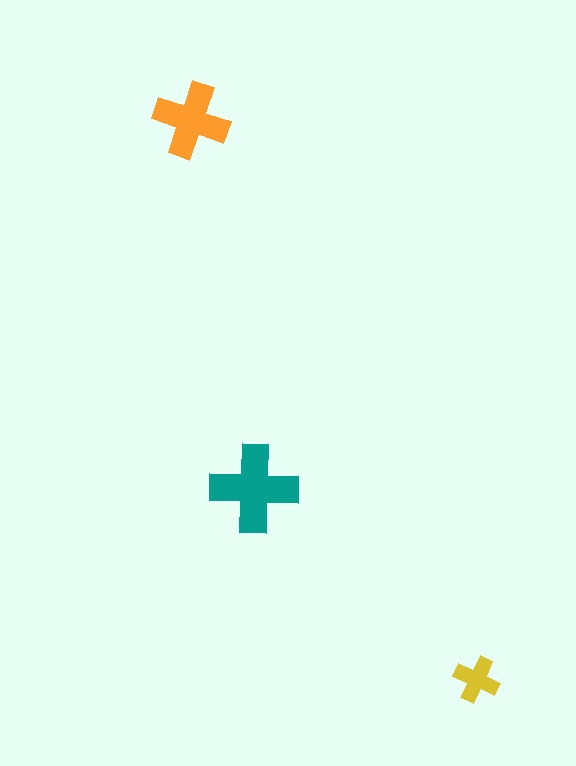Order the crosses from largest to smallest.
the teal one, the orange one, the yellow one.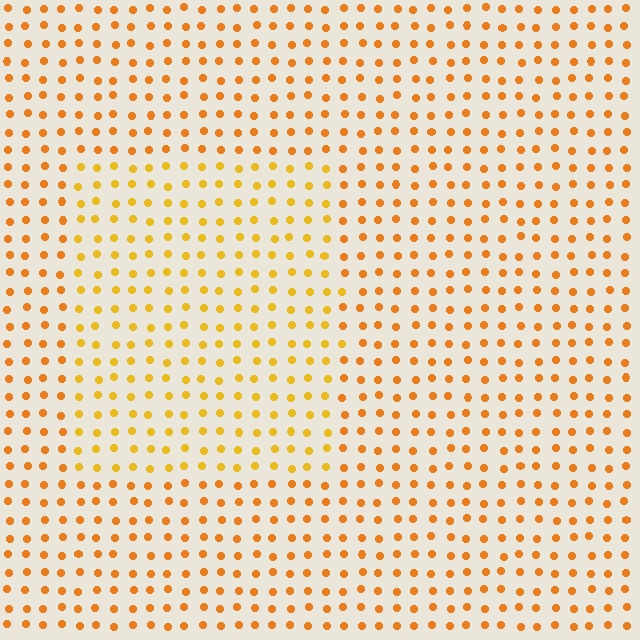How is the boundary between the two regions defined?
The boundary is defined purely by a slight shift in hue (about 19 degrees). Spacing, size, and orientation are identical on both sides.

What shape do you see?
I see a rectangle.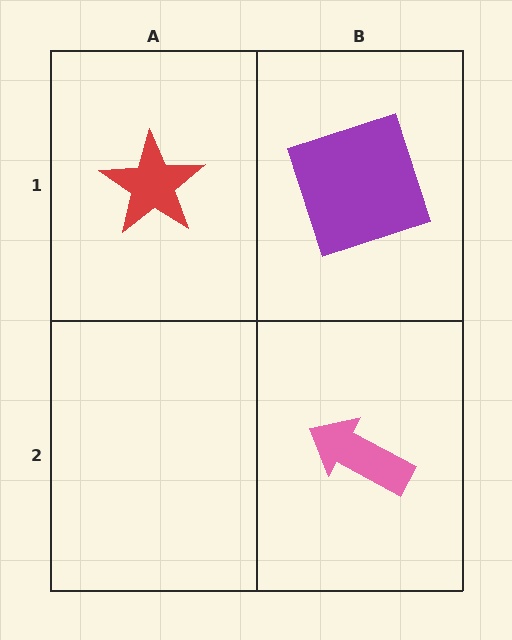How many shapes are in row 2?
1 shape.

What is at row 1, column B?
A purple square.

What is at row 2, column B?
A pink arrow.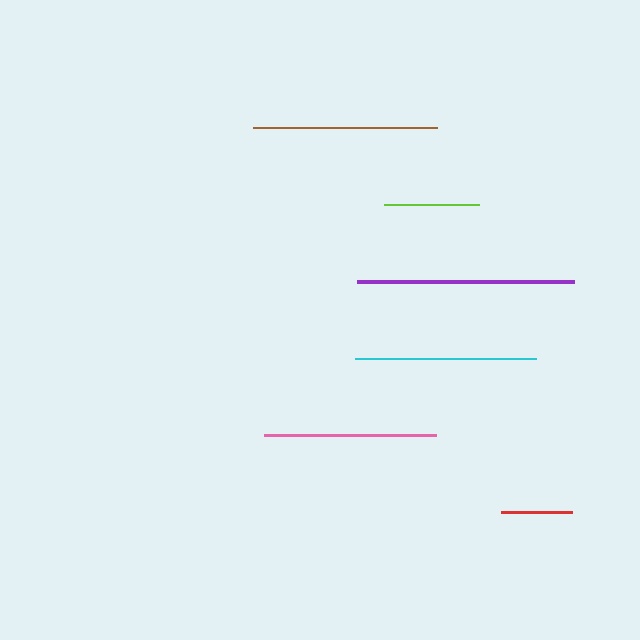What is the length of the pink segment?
The pink segment is approximately 172 pixels long.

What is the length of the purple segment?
The purple segment is approximately 217 pixels long.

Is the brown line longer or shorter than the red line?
The brown line is longer than the red line.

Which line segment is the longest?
The purple line is the longest at approximately 217 pixels.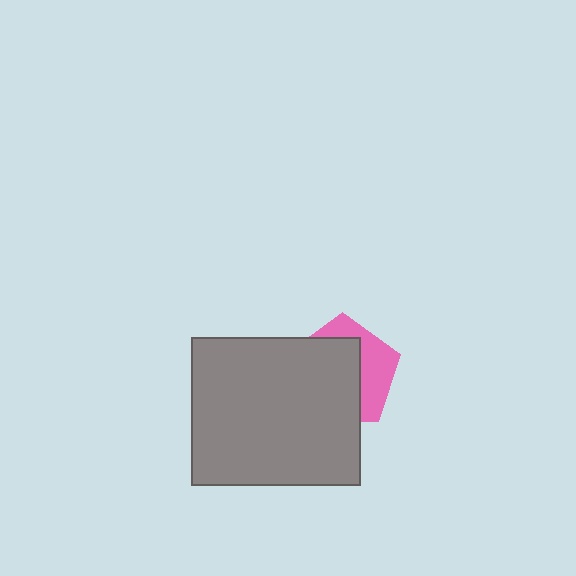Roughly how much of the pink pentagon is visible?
A small part of it is visible (roughly 37%).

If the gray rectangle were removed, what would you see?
You would see the complete pink pentagon.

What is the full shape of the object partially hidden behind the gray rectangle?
The partially hidden object is a pink pentagon.